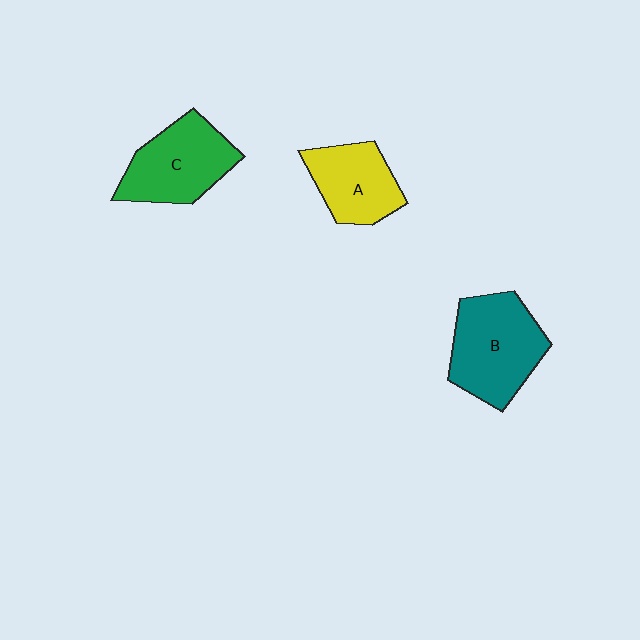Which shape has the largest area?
Shape B (teal).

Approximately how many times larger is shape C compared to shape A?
Approximately 1.2 times.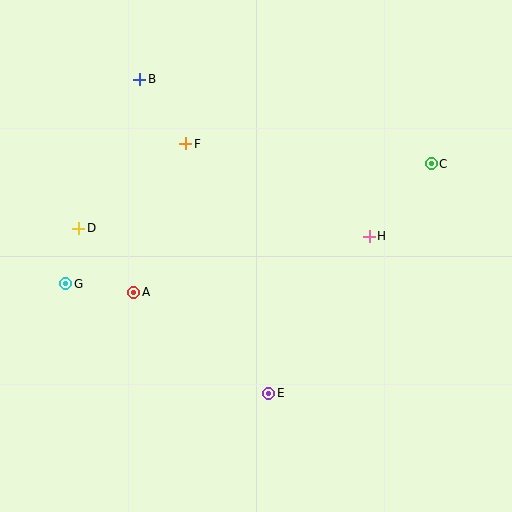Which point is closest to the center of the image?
Point H at (369, 236) is closest to the center.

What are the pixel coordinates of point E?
Point E is at (269, 393).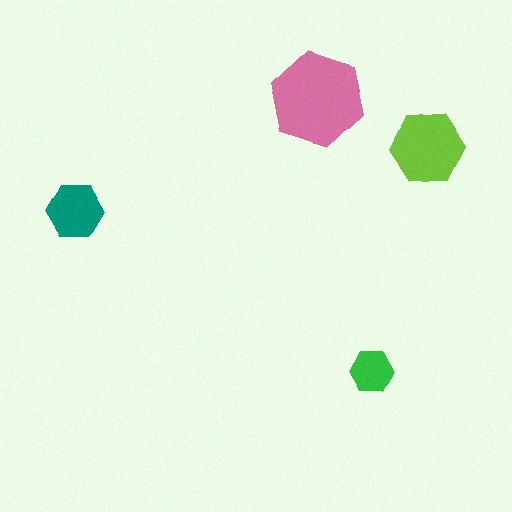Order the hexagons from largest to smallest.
the pink one, the lime one, the teal one, the green one.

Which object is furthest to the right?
The lime hexagon is rightmost.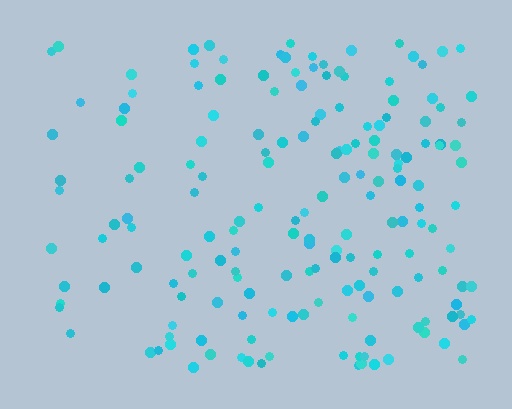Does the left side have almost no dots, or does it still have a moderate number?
Still a moderate number, just noticeably fewer than the right.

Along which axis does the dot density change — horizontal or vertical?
Horizontal.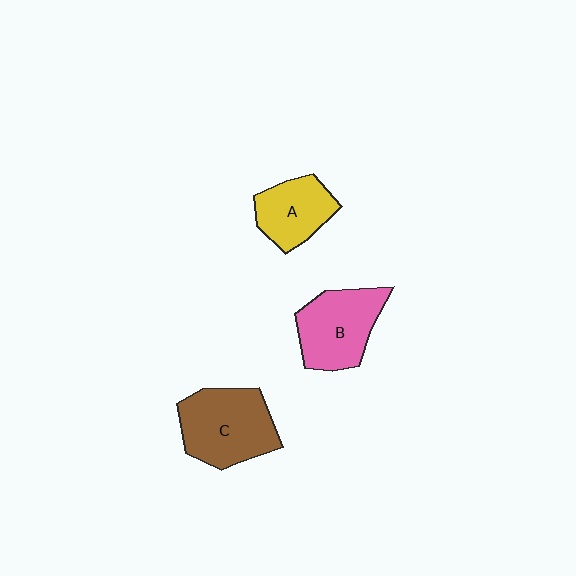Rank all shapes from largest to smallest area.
From largest to smallest: C (brown), B (pink), A (yellow).